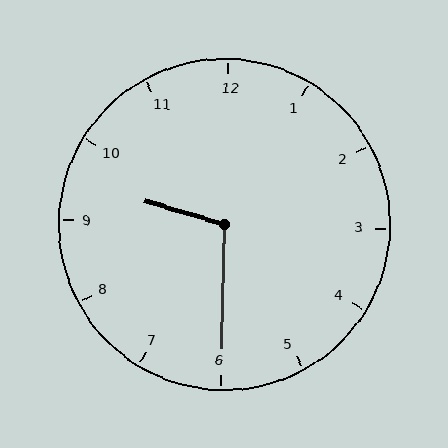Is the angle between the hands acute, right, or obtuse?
It is obtuse.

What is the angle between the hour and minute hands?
Approximately 105 degrees.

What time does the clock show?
9:30.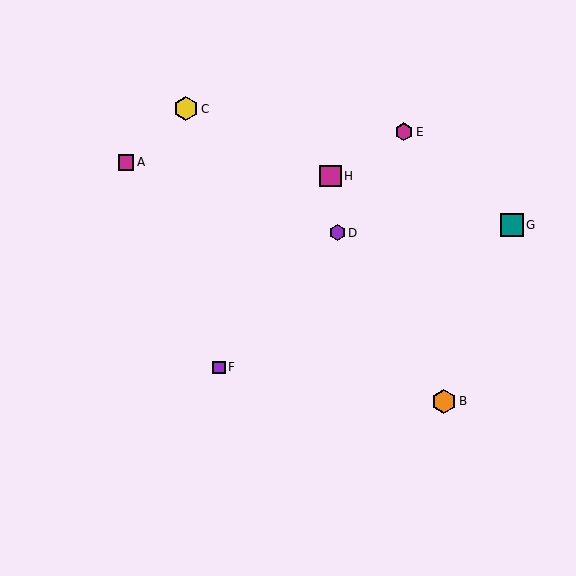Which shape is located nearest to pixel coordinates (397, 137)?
The magenta hexagon (labeled E) at (404, 132) is nearest to that location.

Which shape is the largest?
The orange hexagon (labeled B) is the largest.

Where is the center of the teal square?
The center of the teal square is at (512, 225).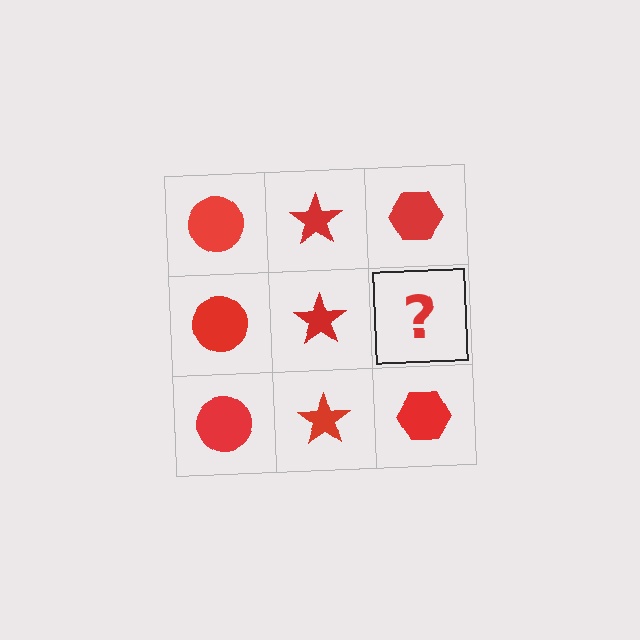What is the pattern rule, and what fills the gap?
The rule is that each column has a consistent shape. The gap should be filled with a red hexagon.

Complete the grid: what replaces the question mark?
The question mark should be replaced with a red hexagon.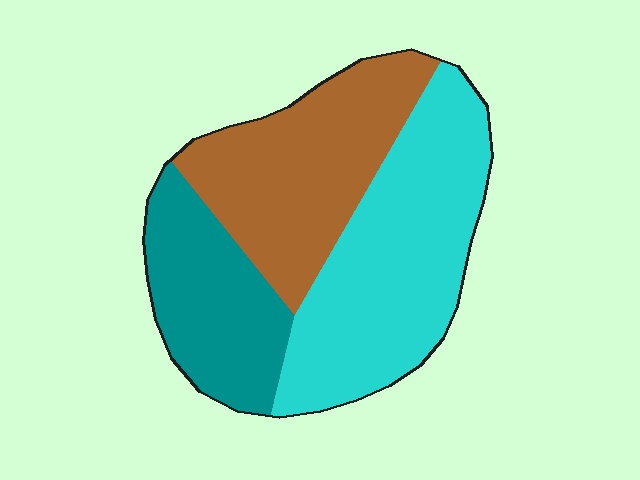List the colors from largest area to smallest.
From largest to smallest: cyan, brown, teal.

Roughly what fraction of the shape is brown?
Brown covers 33% of the shape.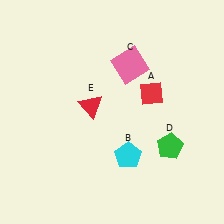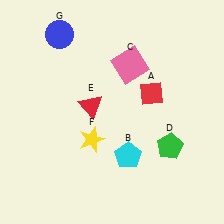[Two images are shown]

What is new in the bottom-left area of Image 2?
A yellow star (F) was added in the bottom-left area of Image 2.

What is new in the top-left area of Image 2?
A blue circle (G) was added in the top-left area of Image 2.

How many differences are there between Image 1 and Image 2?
There are 2 differences between the two images.